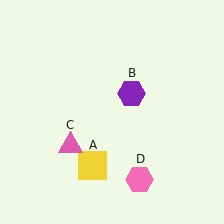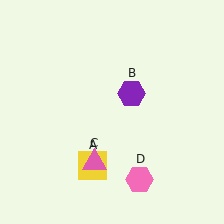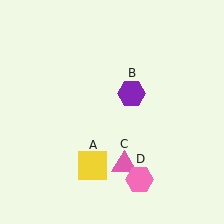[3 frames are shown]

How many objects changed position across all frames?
1 object changed position: pink triangle (object C).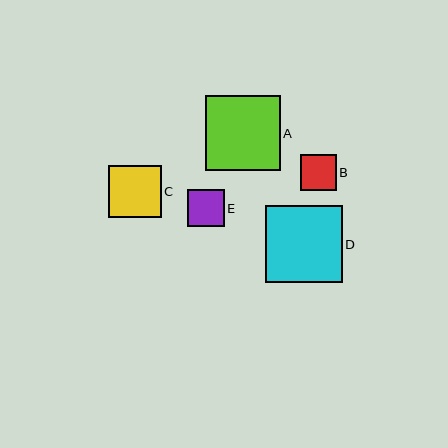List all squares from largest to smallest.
From largest to smallest: D, A, C, E, B.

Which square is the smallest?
Square B is the smallest with a size of approximately 36 pixels.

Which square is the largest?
Square D is the largest with a size of approximately 77 pixels.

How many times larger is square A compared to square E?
Square A is approximately 2.0 times the size of square E.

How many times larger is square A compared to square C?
Square A is approximately 1.4 times the size of square C.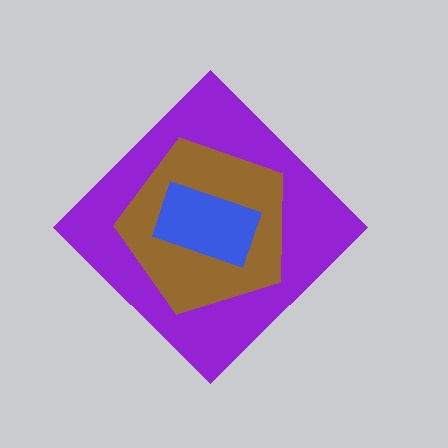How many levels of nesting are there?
3.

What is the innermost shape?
The blue rectangle.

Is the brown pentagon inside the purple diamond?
Yes.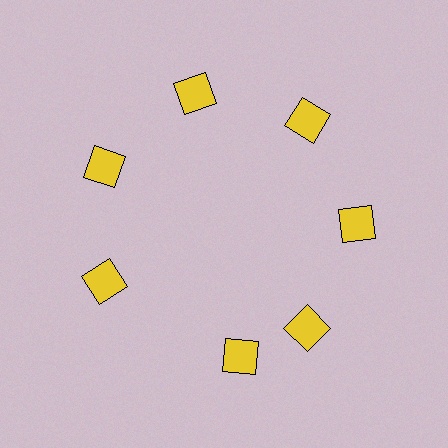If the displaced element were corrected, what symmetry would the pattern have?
It would have 7-fold rotational symmetry — the pattern would map onto itself every 51 degrees.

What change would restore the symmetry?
The symmetry would be restored by rotating it back into even spacing with its neighbors so that all 7 diamonds sit at equal angles and equal distance from the center.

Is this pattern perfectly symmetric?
No. The 7 yellow diamonds are arranged in a ring, but one element near the 6 o'clock position is rotated out of alignment along the ring, breaking the 7-fold rotational symmetry.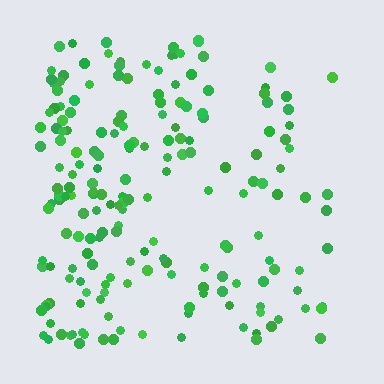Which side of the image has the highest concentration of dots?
The left.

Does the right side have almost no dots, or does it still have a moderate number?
Still a moderate number, just noticeably fewer than the left.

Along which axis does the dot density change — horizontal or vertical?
Horizontal.